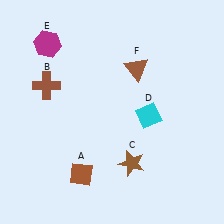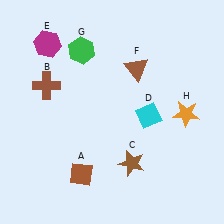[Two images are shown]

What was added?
A green hexagon (G), an orange star (H) were added in Image 2.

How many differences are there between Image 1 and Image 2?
There are 2 differences between the two images.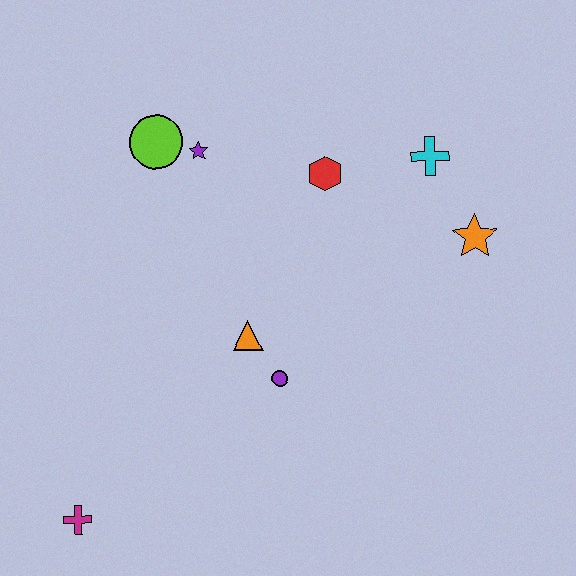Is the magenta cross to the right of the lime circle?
No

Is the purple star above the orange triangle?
Yes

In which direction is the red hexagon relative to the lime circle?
The red hexagon is to the right of the lime circle.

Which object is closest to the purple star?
The lime circle is closest to the purple star.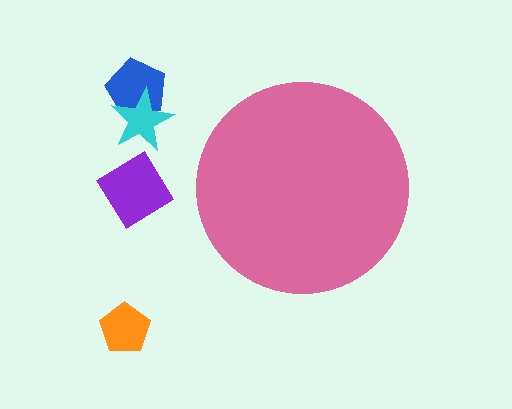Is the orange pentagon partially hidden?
No, the orange pentagon is fully visible.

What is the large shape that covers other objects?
A pink circle.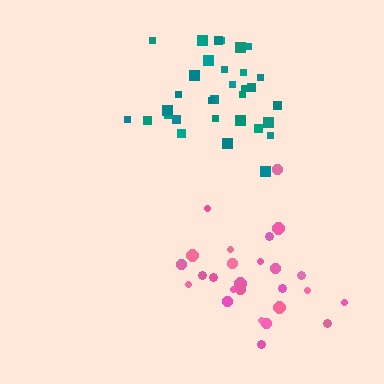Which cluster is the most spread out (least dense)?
Pink.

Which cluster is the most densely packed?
Teal.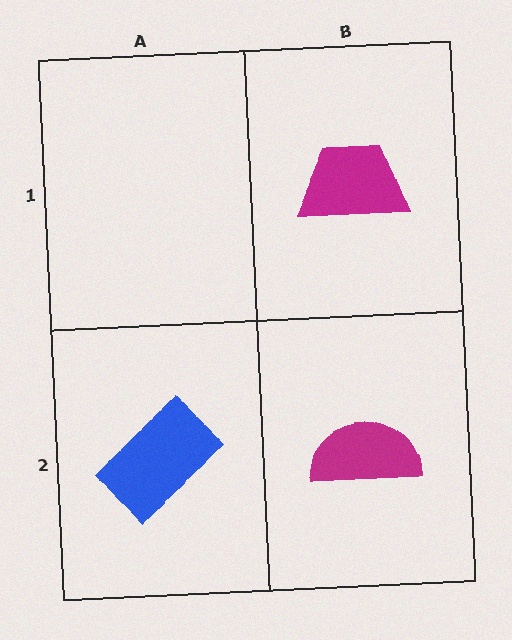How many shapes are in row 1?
1 shape.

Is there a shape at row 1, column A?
No, that cell is empty.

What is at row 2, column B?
A magenta semicircle.